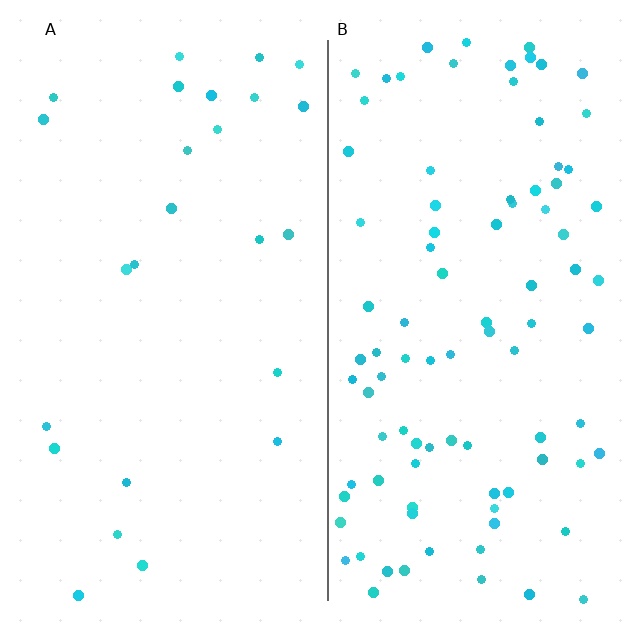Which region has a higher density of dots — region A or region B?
B (the right).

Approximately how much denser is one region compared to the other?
Approximately 3.6× — region B over region A.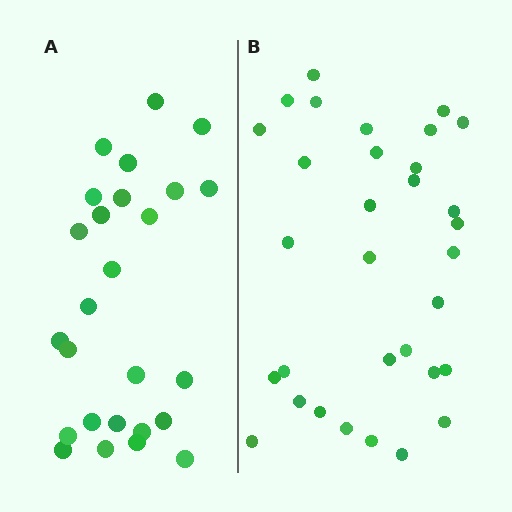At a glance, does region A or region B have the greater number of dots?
Region B (the right region) has more dots.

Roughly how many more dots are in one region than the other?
Region B has about 6 more dots than region A.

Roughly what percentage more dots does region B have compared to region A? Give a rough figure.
About 25% more.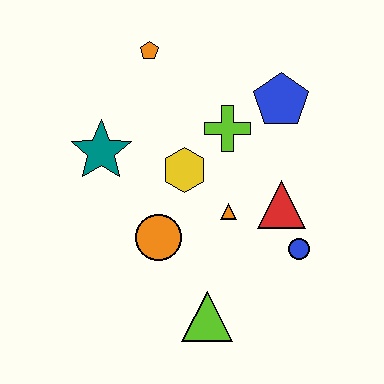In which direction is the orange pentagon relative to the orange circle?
The orange pentagon is above the orange circle.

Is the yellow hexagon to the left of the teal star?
No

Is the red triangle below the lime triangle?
No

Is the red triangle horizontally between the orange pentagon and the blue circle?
Yes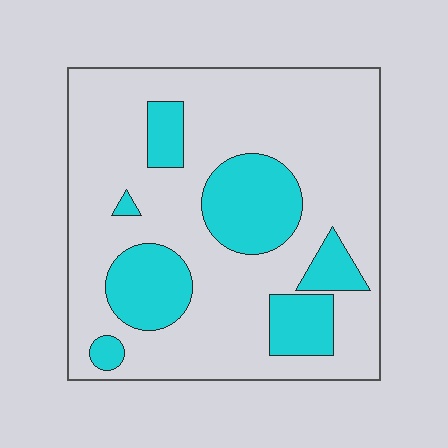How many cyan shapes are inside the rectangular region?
7.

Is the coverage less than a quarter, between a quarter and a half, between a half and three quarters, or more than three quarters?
Between a quarter and a half.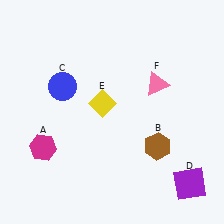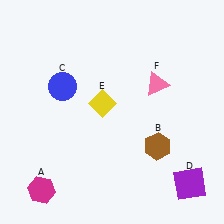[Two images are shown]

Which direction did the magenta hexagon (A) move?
The magenta hexagon (A) moved down.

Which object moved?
The magenta hexagon (A) moved down.